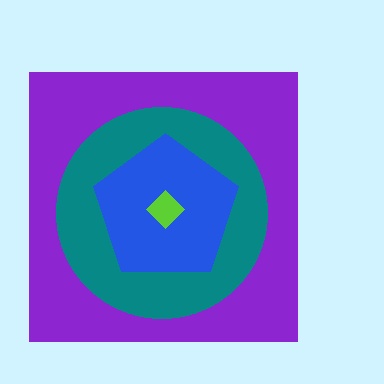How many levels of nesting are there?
4.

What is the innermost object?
The lime diamond.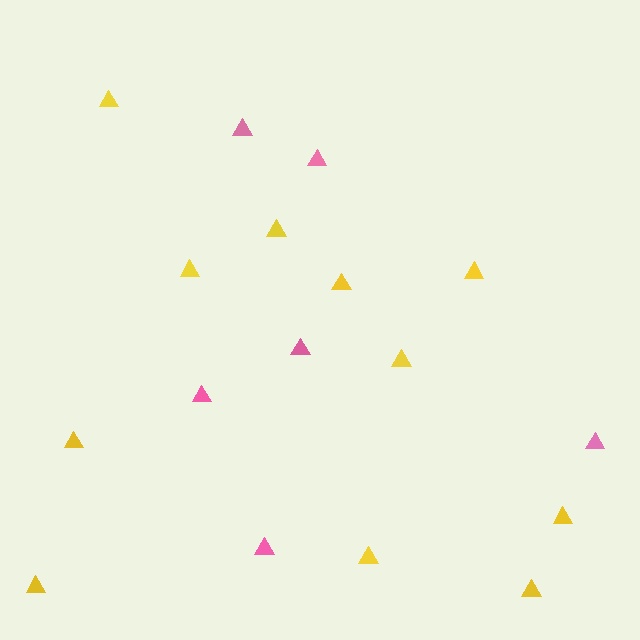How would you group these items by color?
There are 2 groups: one group of pink triangles (6) and one group of yellow triangles (11).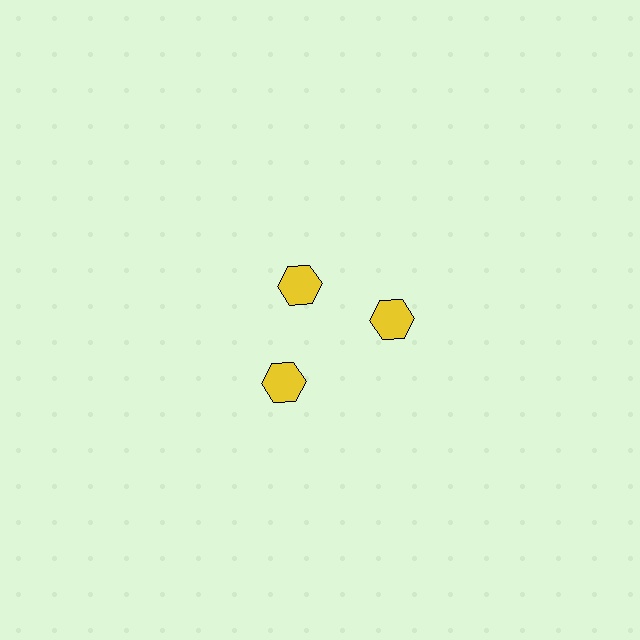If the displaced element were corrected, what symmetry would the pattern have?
It would have 3-fold rotational symmetry — the pattern would map onto itself every 120 degrees.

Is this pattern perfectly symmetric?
No. The 3 yellow hexagons are arranged in a ring, but one element near the 11 o'clock position is pulled inward toward the center, breaking the 3-fold rotational symmetry.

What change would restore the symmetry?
The symmetry would be restored by moving it outward, back onto the ring so that all 3 hexagons sit at equal angles and equal distance from the center.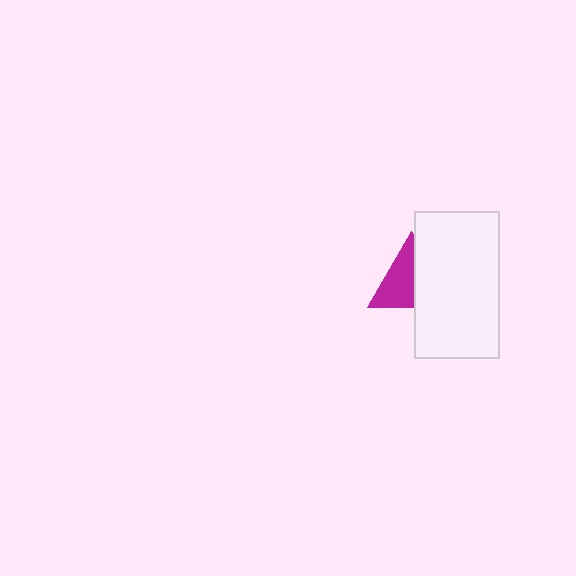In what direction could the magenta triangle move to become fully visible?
The magenta triangle could move left. That would shift it out from behind the white rectangle entirely.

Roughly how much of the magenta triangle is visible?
About half of it is visible (roughly 54%).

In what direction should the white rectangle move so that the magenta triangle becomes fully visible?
The white rectangle should move right. That is the shortest direction to clear the overlap and leave the magenta triangle fully visible.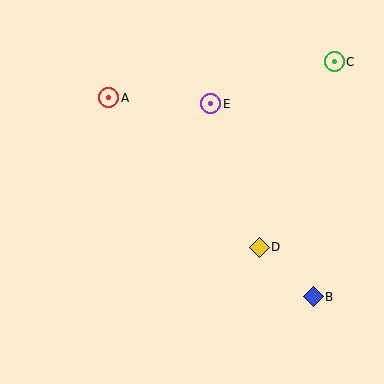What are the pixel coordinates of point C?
Point C is at (334, 62).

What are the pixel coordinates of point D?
Point D is at (259, 247).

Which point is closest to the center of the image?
Point D at (259, 247) is closest to the center.